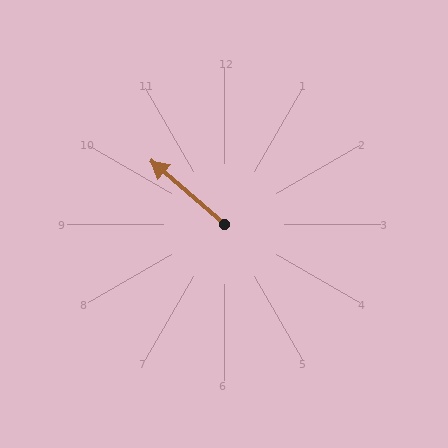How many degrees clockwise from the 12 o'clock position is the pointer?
Approximately 311 degrees.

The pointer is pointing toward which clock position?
Roughly 10 o'clock.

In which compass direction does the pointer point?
Northwest.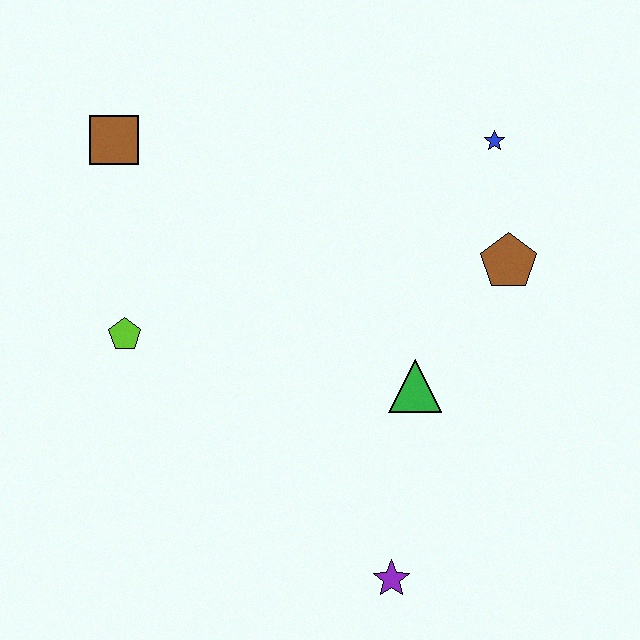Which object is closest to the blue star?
The brown pentagon is closest to the blue star.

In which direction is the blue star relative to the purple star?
The blue star is above the purple star.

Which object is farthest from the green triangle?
The brown square is farthest from the green triangle.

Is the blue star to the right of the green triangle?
Yes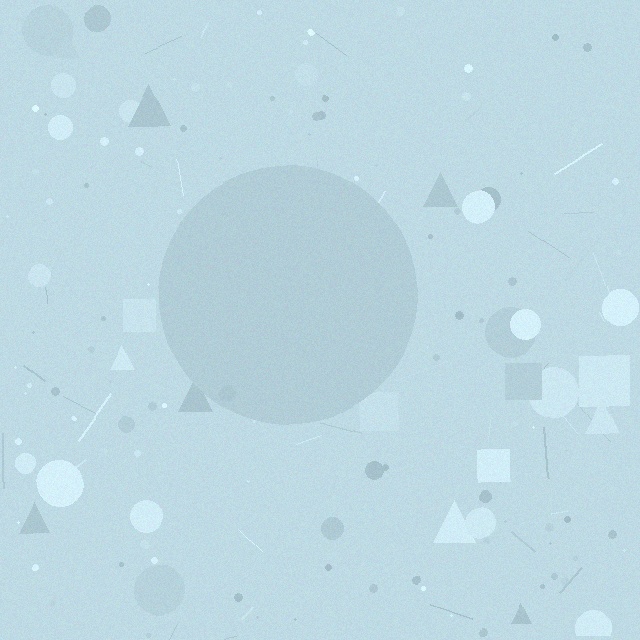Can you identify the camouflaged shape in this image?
The camouflaged shape is a circle.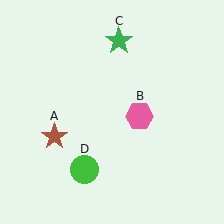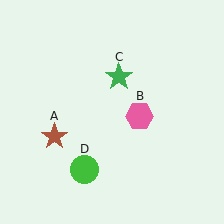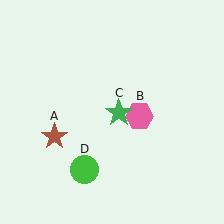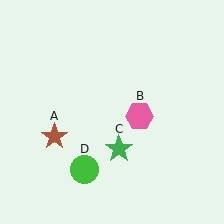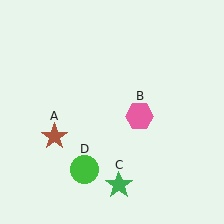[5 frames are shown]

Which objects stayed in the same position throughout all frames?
Brown star (object A) and pink hexagon (object B) and green circle (object D) remained stationary.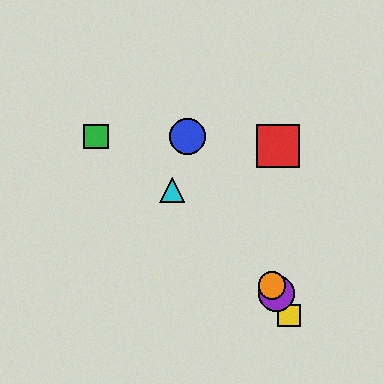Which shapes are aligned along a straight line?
The blue circle, the yellow square, the purple circle, the orange circle are aligned along a straight line.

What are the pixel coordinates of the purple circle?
The purple circle is at (277, 294).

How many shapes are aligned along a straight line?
4 shapes (the blue circle, the yellow square, the purple circle, the orange circle) are aligned along a straight line.